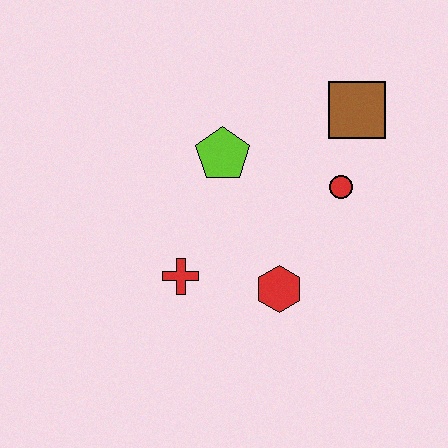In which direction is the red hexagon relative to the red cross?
The red hexagon is to the right of the red cross.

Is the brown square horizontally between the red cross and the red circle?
No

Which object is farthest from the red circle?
The red cross is farthest from the red circle.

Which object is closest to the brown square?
The red circle is closest to the brown square.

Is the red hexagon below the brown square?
Yes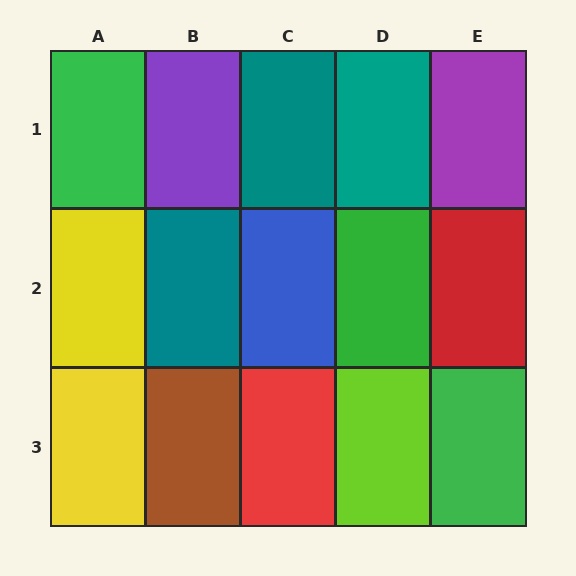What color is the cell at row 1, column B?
Purple.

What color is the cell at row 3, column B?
Brown.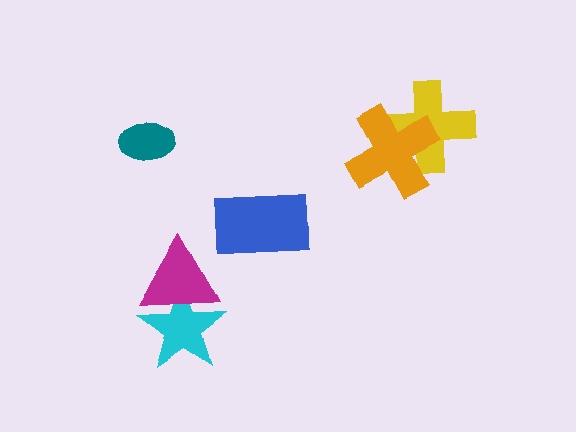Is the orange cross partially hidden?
No, no other shape covers it.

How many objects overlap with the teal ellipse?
0 objects overlap with the teal ellipse.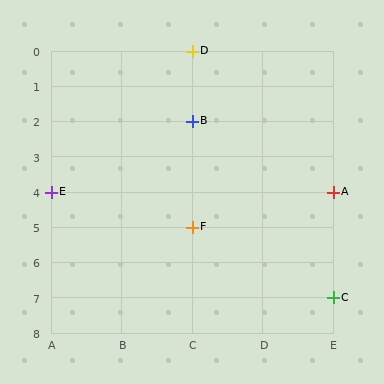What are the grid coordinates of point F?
Point F is at grid coordinates (C, 5).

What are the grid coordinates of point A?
Point A is at grid coordinates (E, 4).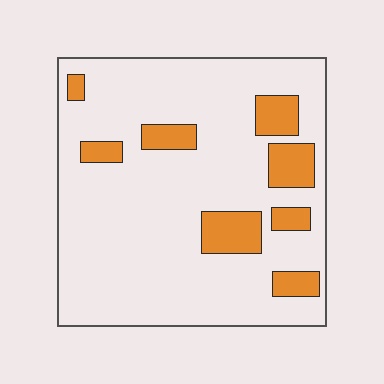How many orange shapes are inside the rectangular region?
8.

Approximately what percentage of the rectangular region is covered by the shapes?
Approximately 15%.